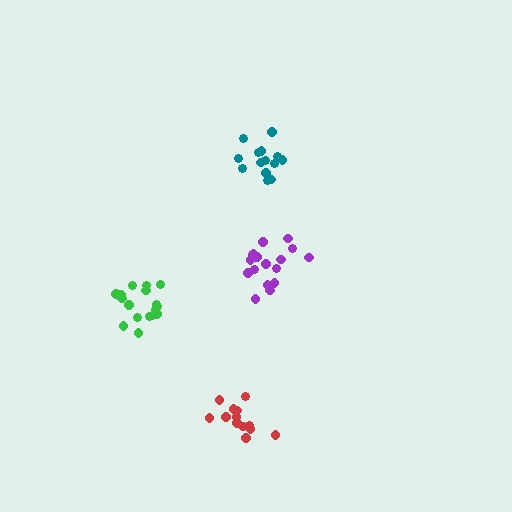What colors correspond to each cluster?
The clusters are colored: green, teal, red, purple.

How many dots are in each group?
Group 1: 17 dots, Group 2: 14 dots, Group 3: 13 dots, Group 4: 18 dots (62 total).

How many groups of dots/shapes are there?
There are 4 groups.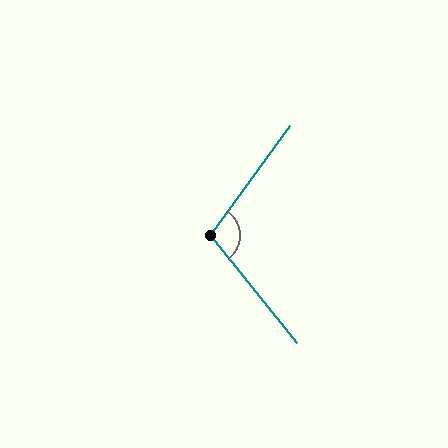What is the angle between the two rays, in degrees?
Approximately 105 degrees.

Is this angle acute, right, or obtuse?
It is obtuse.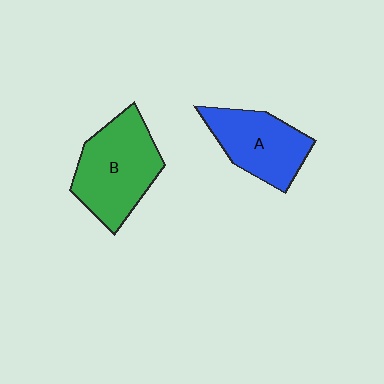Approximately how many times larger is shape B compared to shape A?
Approximately 1.2 times.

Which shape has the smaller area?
Shape A (blue).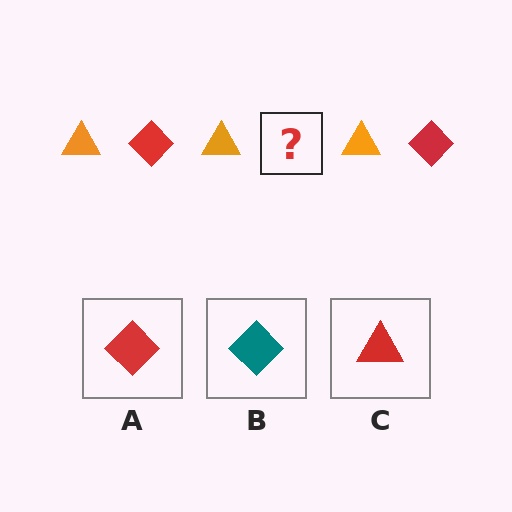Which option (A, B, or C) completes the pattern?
A.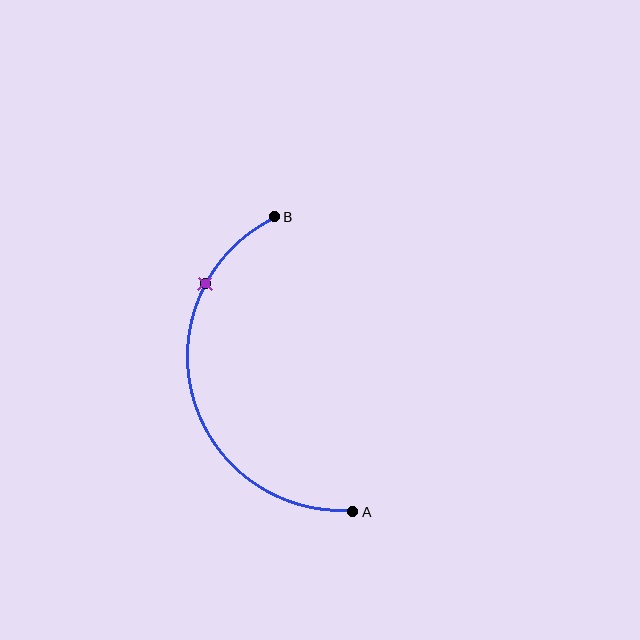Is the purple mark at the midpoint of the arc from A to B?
No. The purple mark lies on the arc but is closer to endpoint B. The arc midpoint would be at the point on the curve equidistant along the arc from both A and B.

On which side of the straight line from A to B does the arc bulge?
The arc bulges to the left of the straight line connecting A and B.